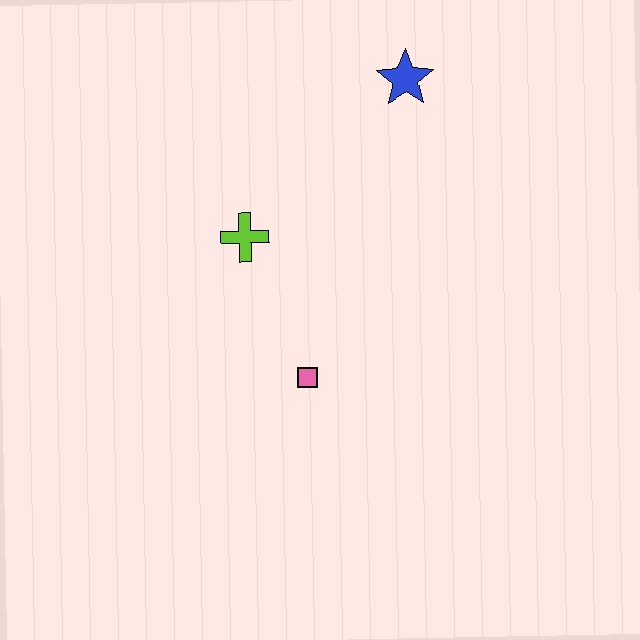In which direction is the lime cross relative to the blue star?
The lime cross is to the left of the blue star.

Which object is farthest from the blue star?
The pink square is farthest from the blue star.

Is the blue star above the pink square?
Yes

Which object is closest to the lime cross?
The pink square is closest to the lime cross.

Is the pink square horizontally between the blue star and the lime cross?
Yes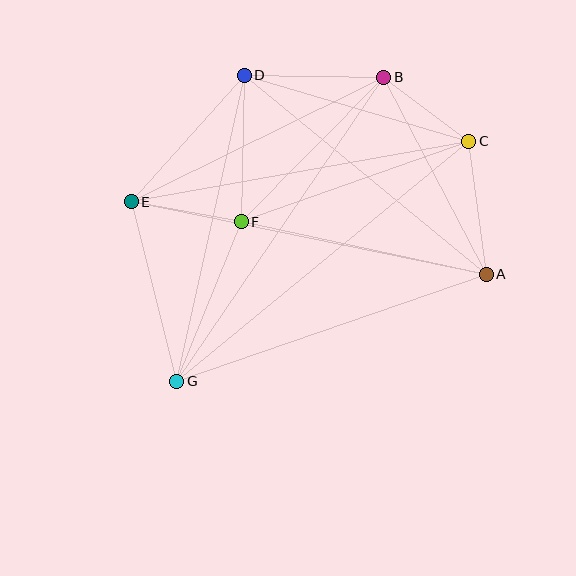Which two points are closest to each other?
Points B and C are closest to each other.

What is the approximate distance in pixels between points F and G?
The distance between F and G is approximately 172 pixels.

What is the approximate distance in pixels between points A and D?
The distance between A and D is approximately 314 pixels.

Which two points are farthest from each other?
Points C and G are farthest from each other.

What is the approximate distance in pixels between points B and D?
The distance between B and D is approximately 140 pixels.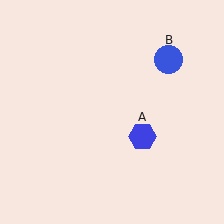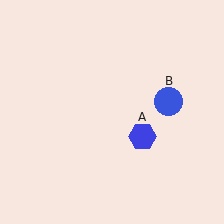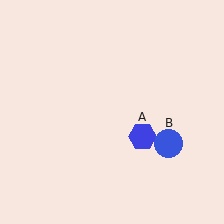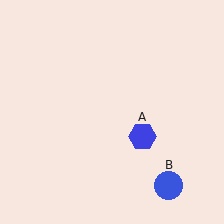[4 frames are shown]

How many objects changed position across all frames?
1 object changed position: blue circle (object B).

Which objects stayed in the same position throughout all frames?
Blue hexagon (object A) remained stationary.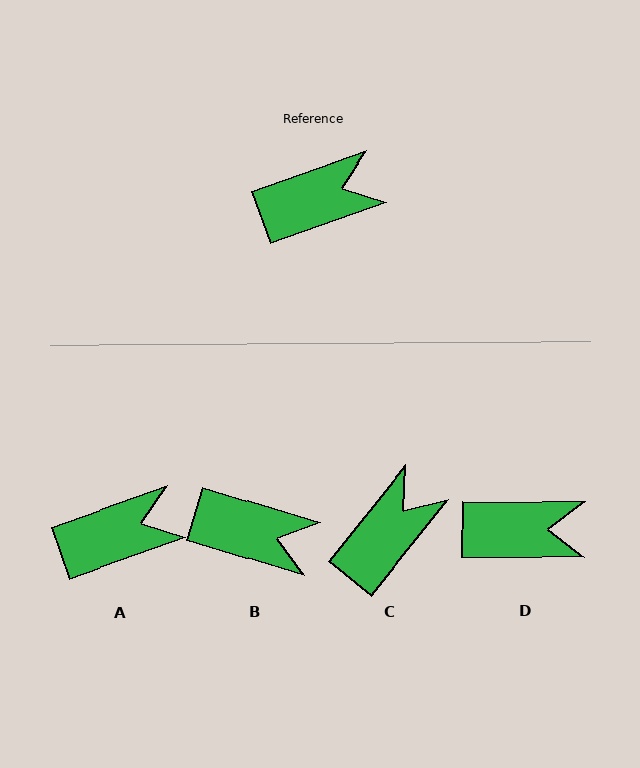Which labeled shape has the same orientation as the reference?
A.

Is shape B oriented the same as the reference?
No, it is off by about 36 degrees.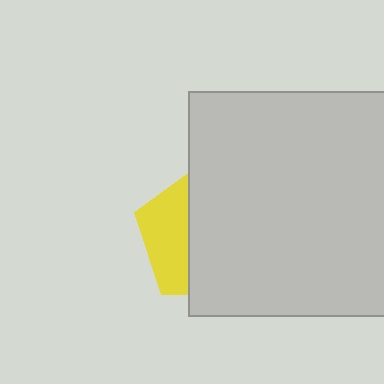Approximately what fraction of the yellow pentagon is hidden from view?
Roughly 67% of the yellow pentagon is hidden behind the light gray rectangle.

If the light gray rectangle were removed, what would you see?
You would see the complete yellow pentagon.